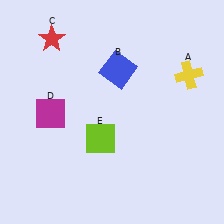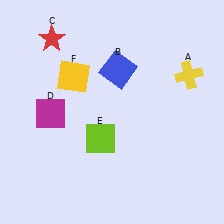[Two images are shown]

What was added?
A yellow square (F) was added in Image 2.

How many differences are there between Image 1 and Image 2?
There is 1 difference between the two images.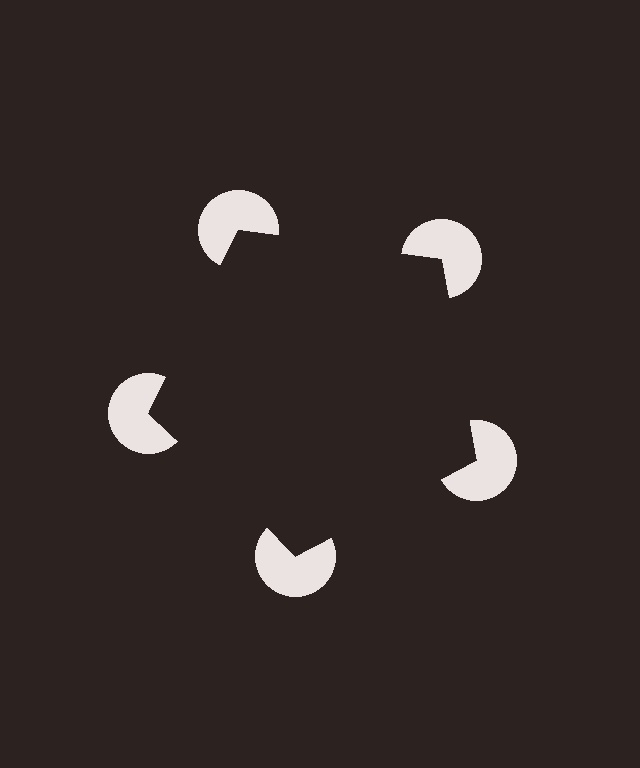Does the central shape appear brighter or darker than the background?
It typically appears slightly darker than the background, even though no actual brightness change is drawn.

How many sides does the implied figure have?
5 sides.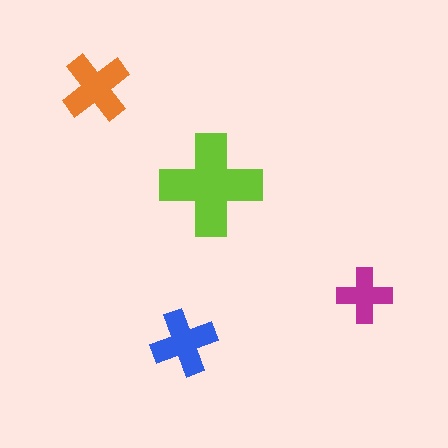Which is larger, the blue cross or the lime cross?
The lime one.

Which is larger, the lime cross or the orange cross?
The lime one.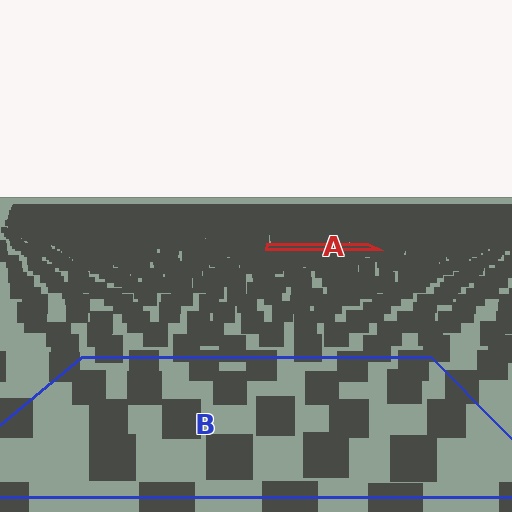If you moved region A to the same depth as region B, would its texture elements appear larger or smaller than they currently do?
They would appear larger. At a closer depth, the same texture elements are projected at a bigger on-screen size.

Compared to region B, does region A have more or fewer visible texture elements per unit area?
Region A has more texture elements per unit area — they are packed more densely because it is farther away.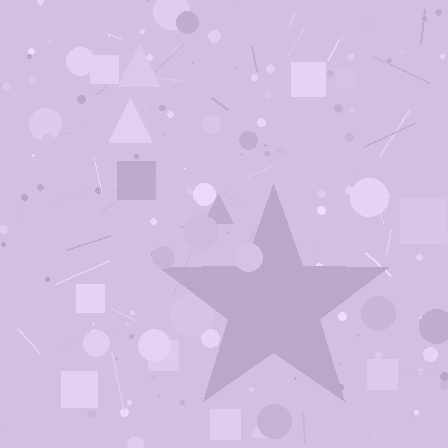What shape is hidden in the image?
A star is hidden in the image.